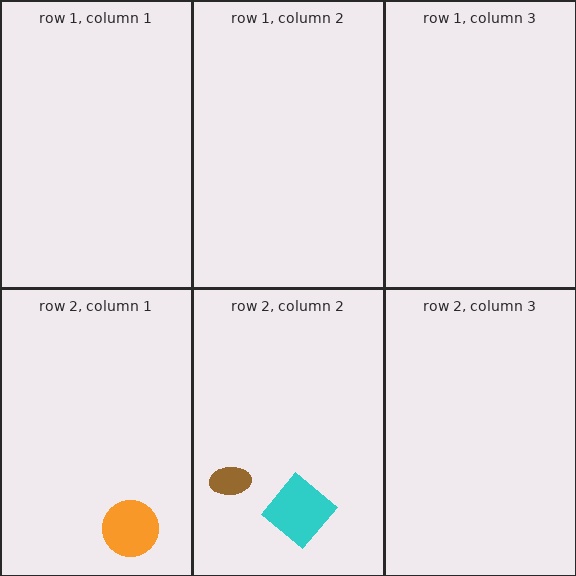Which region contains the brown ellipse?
The row 2, column 2 region.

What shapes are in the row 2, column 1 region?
The orange circle.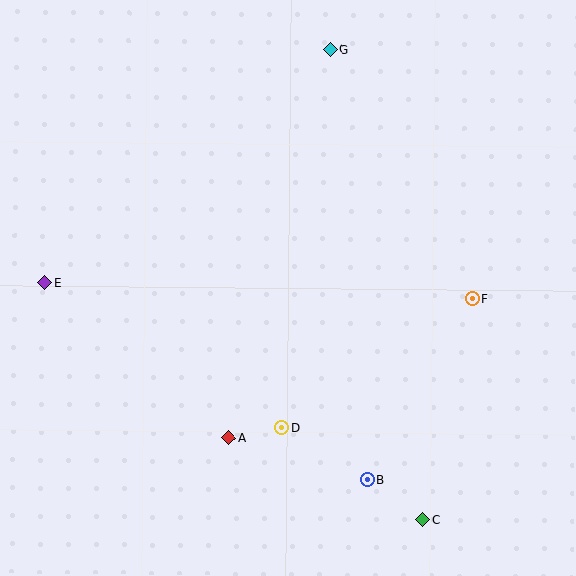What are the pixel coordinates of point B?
Point B is at (367, 479).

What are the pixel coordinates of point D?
Point D is at (281, 428).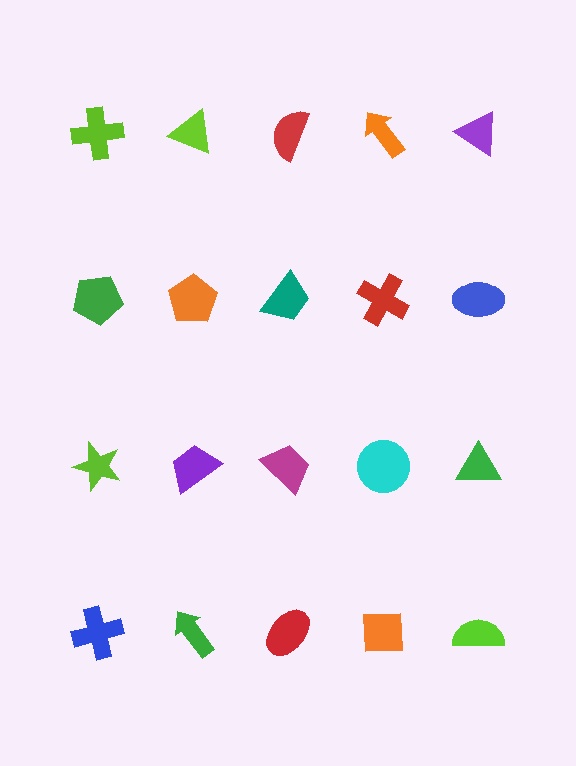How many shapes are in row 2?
5 shapes.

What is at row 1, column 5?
A purple triangle.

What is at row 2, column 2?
An orange pentagon.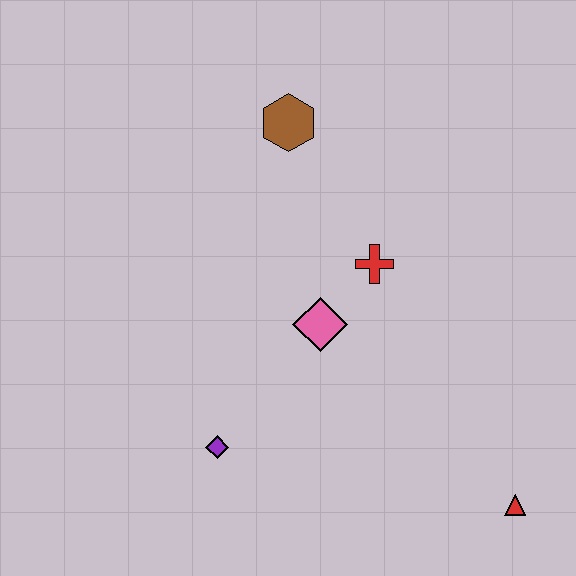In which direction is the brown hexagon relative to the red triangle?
The brown hexagon is above the red triangle.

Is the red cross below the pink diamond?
No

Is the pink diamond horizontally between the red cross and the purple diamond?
Yes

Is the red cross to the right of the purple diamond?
Yes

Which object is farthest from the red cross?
The red triangle is farthest from the red cross.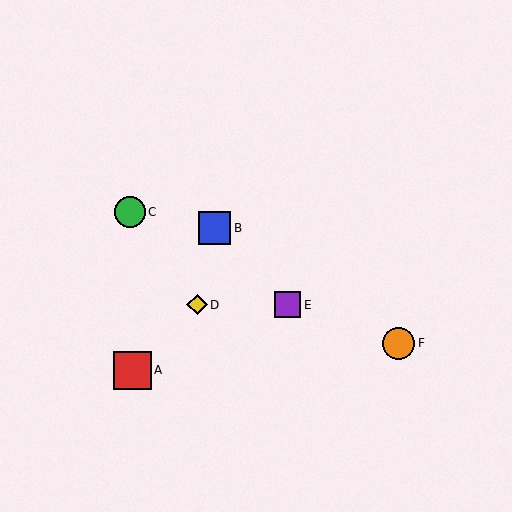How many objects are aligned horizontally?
2 objects (D, E) are aligned horizontally.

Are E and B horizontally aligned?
No, E is at y≈305 and B is at y≈228.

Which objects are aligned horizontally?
Objects D, E are aligned horizontally.